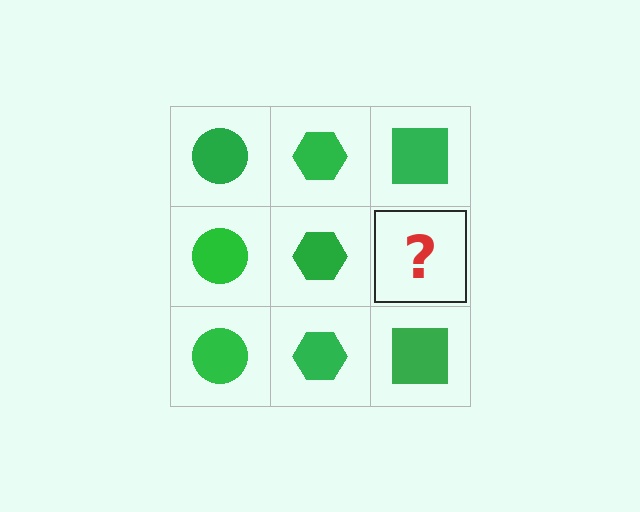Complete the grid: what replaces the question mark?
The question mark should be replaced with a green square.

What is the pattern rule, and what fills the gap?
The rule is that each column has a consistent shape. The gap should be filled with a green square.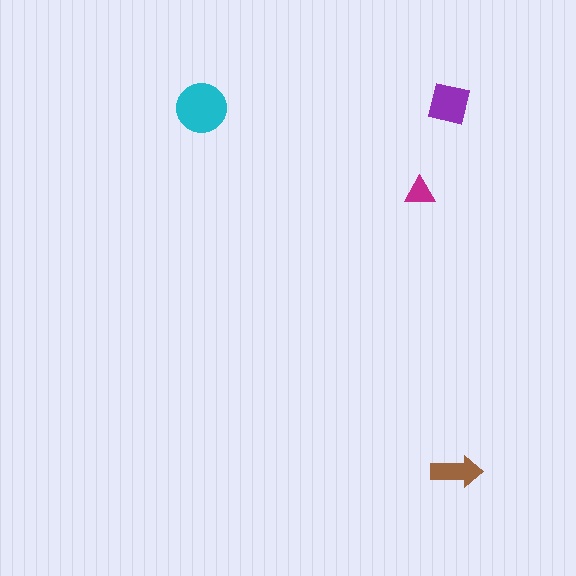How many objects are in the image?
There are 4 objects in the image.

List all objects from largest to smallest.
The cyan circle, the purple square, the brown arrow, the magenta triangle.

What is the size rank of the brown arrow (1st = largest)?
3rd.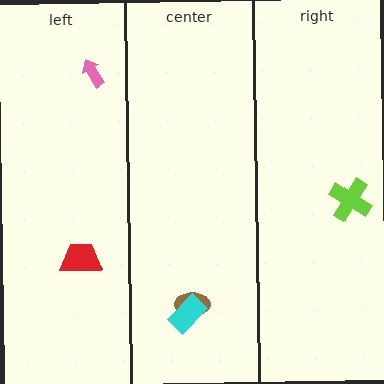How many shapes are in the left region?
2.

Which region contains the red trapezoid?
The left region.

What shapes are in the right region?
The lime cross.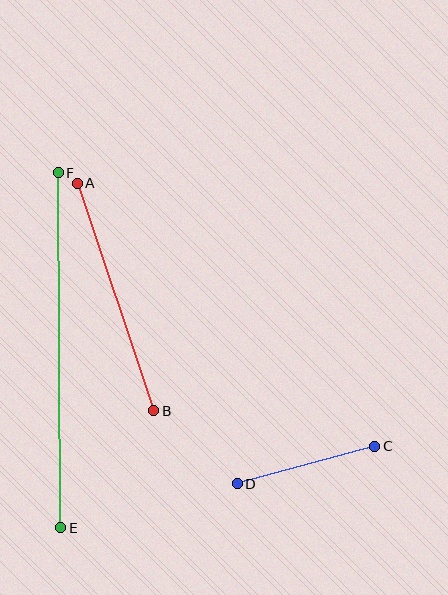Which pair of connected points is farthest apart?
Points E and F are farthest apart.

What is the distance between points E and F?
The distance is approximately 355 pixels.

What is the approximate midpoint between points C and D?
The midpoint is at approximately (306, 465) pixels.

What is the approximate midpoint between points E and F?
The midpoint is at approximately (60, 350) pixels.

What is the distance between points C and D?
The distance is approximately 142 pixels.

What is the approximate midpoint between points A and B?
The midpoint is at approximately (115, 297) pixels.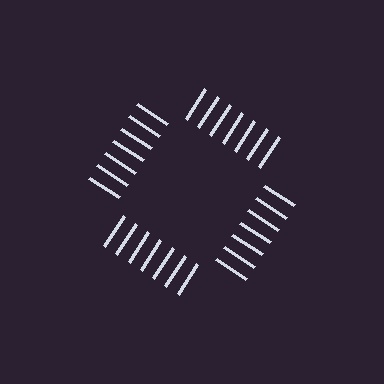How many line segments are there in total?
28 — 7 along each of the 4 edges.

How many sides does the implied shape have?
4 sides — the line-ends trace a square.